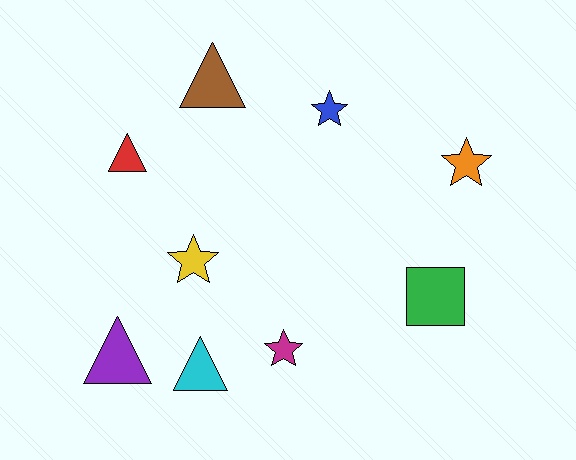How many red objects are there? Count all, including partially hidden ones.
There is 1 red object.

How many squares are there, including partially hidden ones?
There is 1 square.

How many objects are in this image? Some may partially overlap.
There are 9 objects.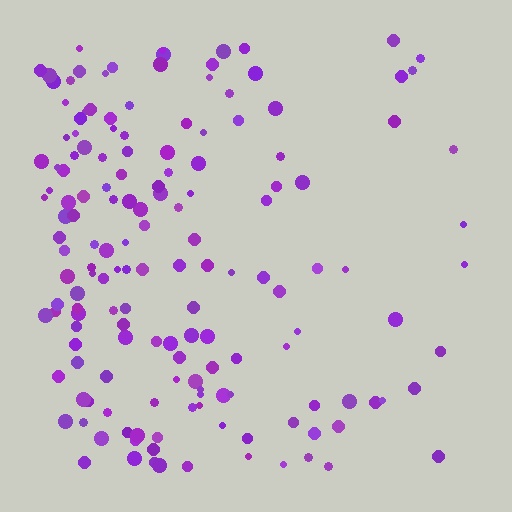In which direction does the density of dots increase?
From right to left, with the left side densest.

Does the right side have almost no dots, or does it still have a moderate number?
Still a moderate number, just noticeably fewer than the left.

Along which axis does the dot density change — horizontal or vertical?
Horizontal.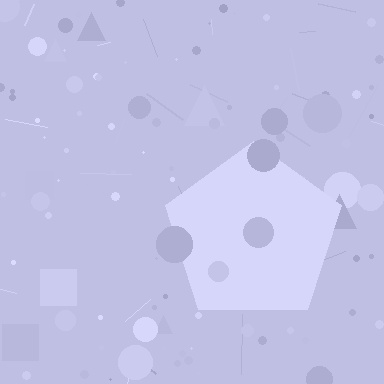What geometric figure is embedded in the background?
A pentagon is embedded in the background.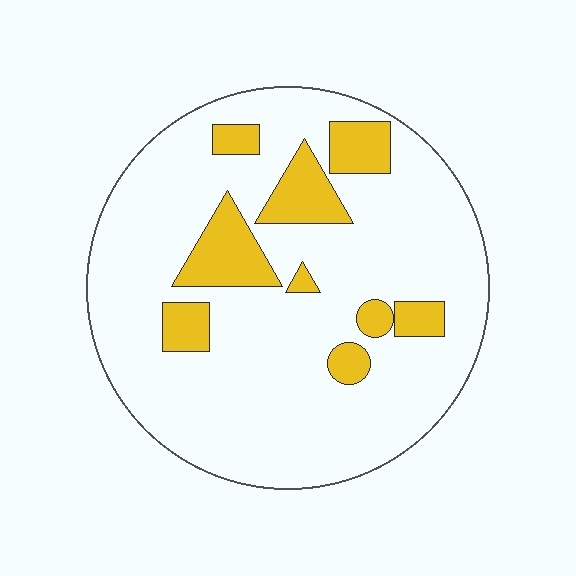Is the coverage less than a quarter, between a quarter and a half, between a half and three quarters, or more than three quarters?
Less than a quarter.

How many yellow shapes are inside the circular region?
9.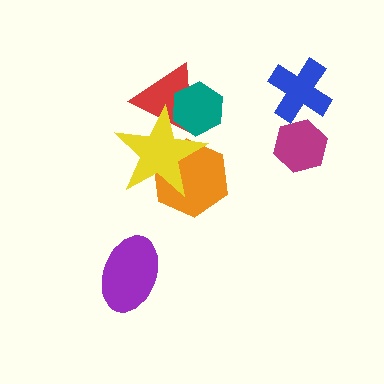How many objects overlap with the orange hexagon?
1 object overlaps with the orange hexagon.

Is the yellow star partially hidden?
No, no other shape covers it.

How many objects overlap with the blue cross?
0 objects overlap with the blue cross.